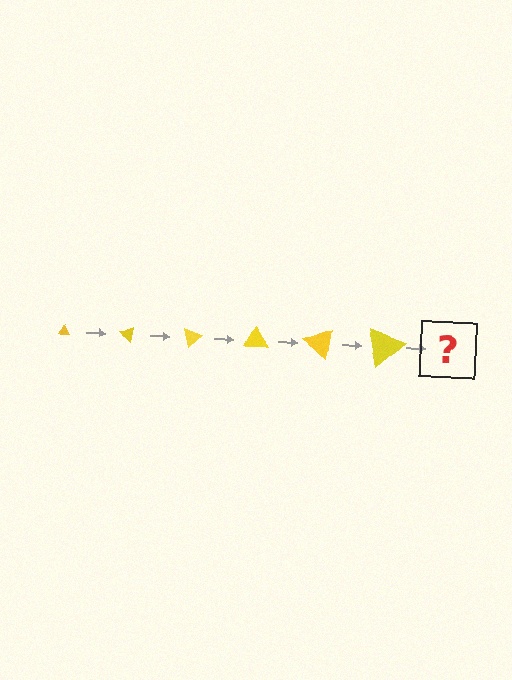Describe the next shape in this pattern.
It should be a triangle, larger than the previous one and rotated 240 degrees from the start.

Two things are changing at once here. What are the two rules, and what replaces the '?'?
The two rules are that the triangle grows larger each step and it rotates 40 degrees each step. The '?' should be a triangle, larger than the previous one and rotated 240 degrees from the start.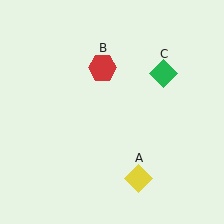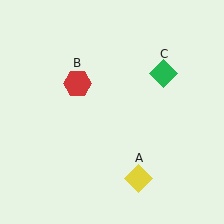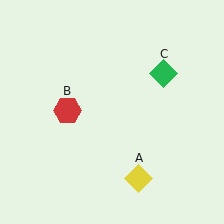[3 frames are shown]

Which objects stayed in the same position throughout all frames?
Yellow diamond (object A) and green diamond (object C) remained stationary.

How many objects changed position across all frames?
1 object changed position: red hexagon (object B).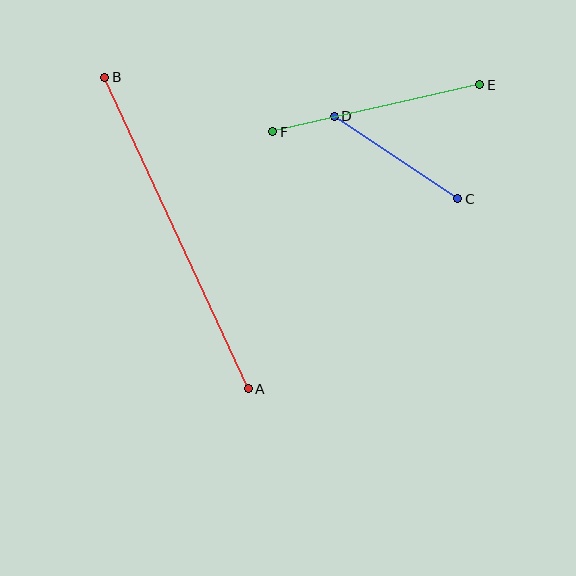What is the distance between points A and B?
The distance is approximately 343 pixels.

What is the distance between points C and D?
The distance is approximately 148 pixels.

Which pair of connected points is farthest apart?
Points A and B are farthest apart.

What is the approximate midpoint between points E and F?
The midpoint is at approximately (376, 108) pixels.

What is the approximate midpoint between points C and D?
The midpoint is at approximately (396, 157) pixels.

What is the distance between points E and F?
The distance is approximately 212 pixels.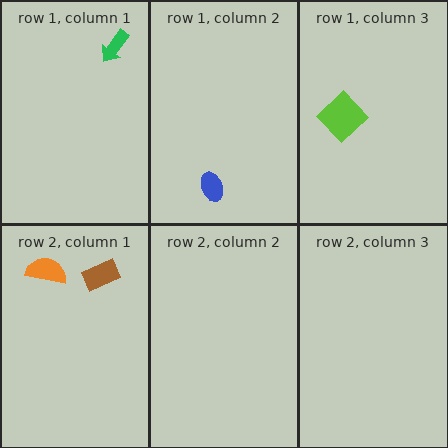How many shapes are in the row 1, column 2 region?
1.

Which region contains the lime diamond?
The row 1, column 3 region.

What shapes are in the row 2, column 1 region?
The orange semicircle, the brown rectangle.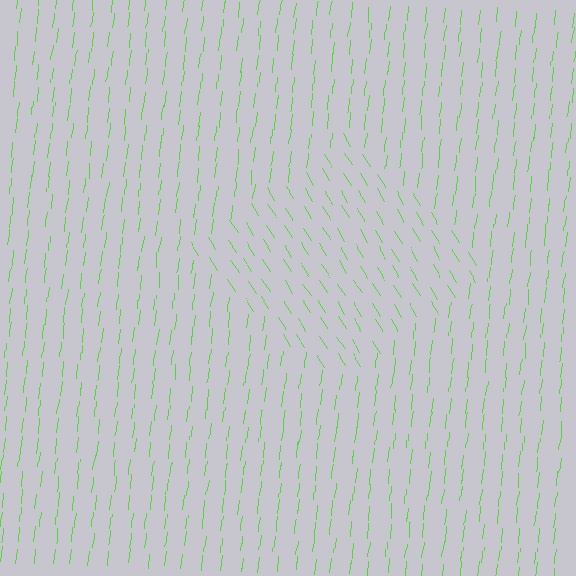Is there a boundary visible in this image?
Yes, there is a texture boundary formed by a change in line orientation.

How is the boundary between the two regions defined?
The boundary is defined purely by a change in line orientation (approximately 38 degrees difference). All lines are the same color and thickness.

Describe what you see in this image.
The image is filled with small lime line segments. A diamond region in the image has lines oriented differently from the surrounding lines, creating a visible texture boundary.